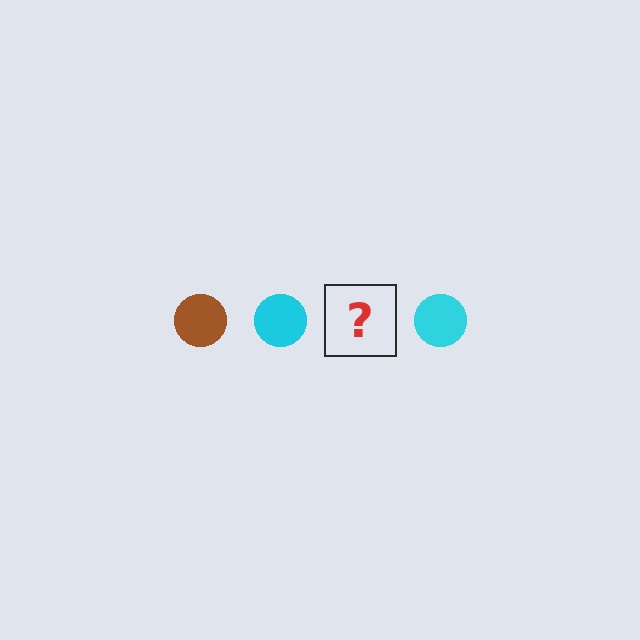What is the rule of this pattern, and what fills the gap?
The rule is that the pattern cycles through brown, cyan circles. The gap should be filled with a brown circle.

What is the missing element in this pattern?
The missing element is a brown circle.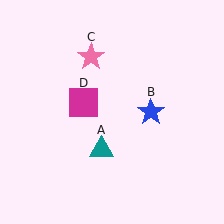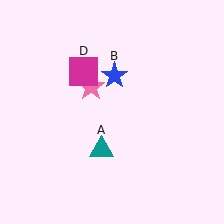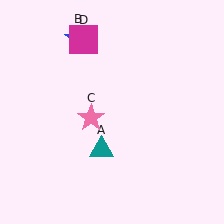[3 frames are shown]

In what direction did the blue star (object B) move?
The blue star (object B) moved up and to the left.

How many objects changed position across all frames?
3 objects changed position: blue star (object B), pink star (object C), magenta square (object D).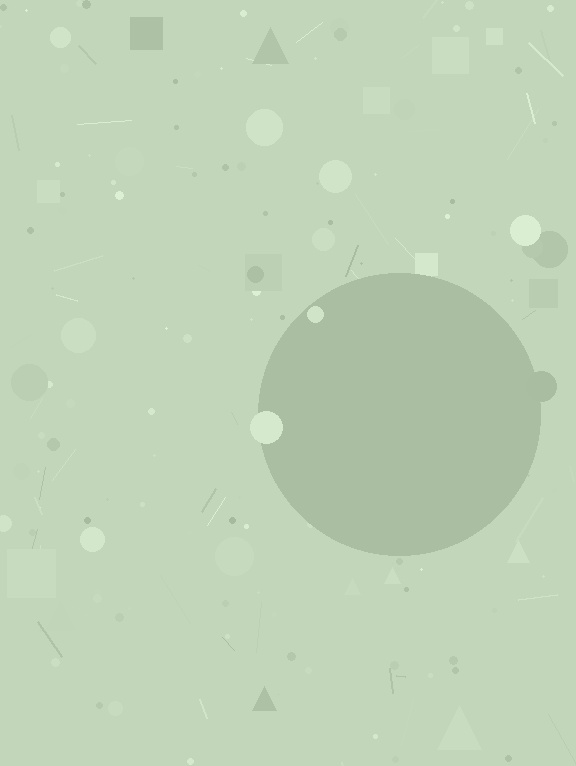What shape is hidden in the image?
A circle is hidden in the image.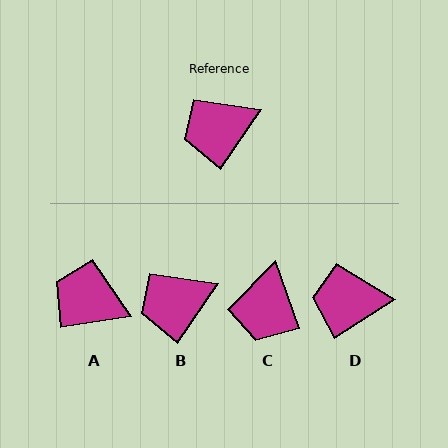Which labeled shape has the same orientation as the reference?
B.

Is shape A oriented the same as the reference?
No, it is off by about 47 degrees.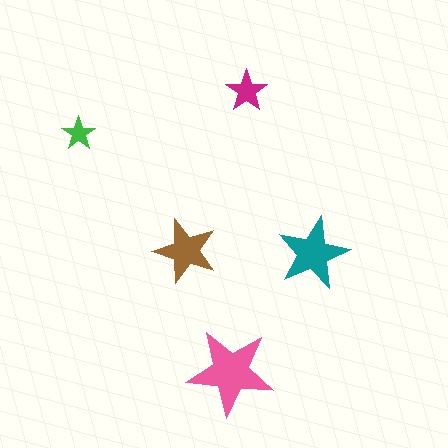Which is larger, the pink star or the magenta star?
The pink one.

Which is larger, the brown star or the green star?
The brown one.